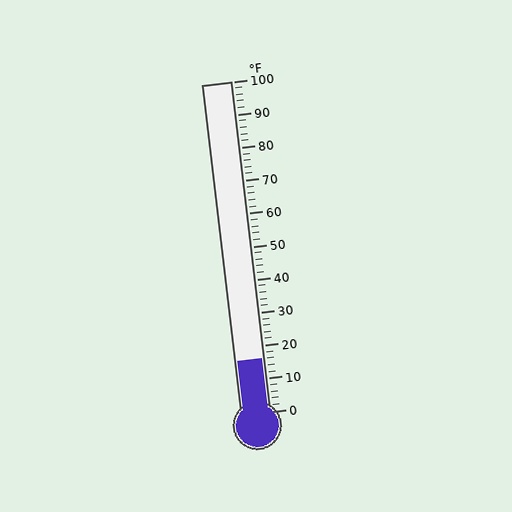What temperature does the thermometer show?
The thermometer shows approximately 16°F.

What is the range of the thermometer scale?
The thermometer scale ranges from 0°F to 100°F.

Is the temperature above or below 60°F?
The temperature is below 60°F.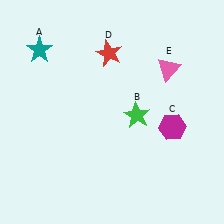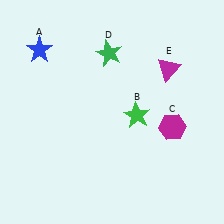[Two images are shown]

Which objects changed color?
A changed from teal to blue. D changed from red to green. E changed from pink to magenta.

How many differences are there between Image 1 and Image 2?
There are 3 differences between the two images.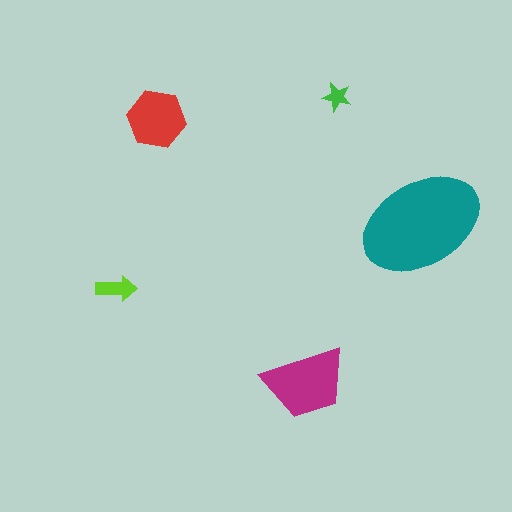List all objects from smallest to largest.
The green star, the lime arrow, the red hexagon, the magenta trapezoid, the teal ellipse.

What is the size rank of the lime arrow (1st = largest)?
4th.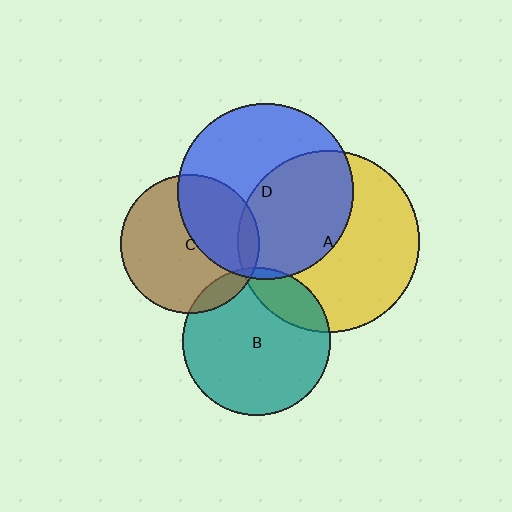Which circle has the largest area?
Circle A (yellow).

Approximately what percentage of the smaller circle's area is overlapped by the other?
Approximately 20%.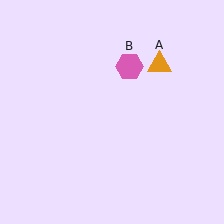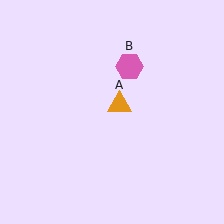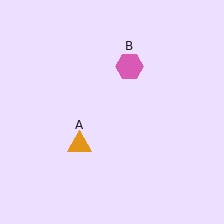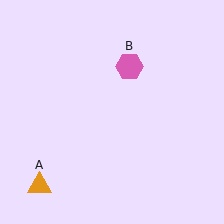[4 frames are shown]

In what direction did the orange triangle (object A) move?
The orange triangle (object A) moved down and to the left.